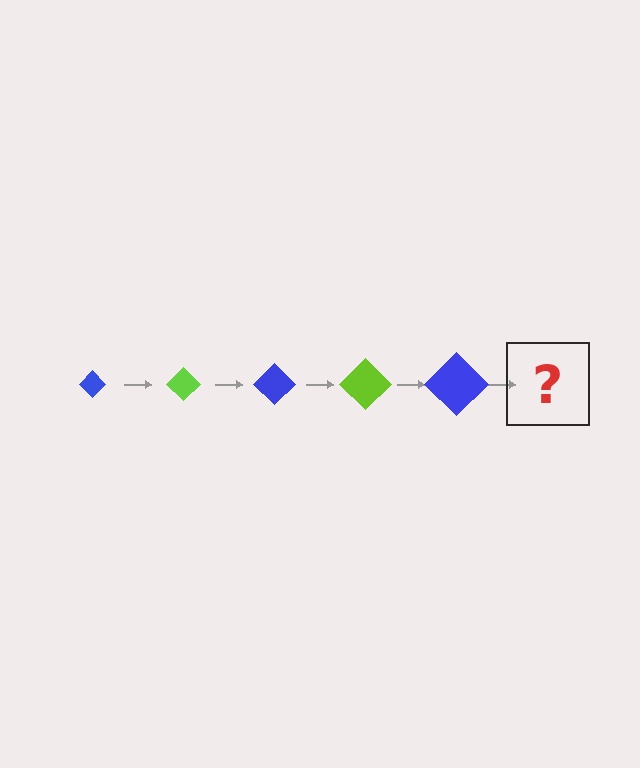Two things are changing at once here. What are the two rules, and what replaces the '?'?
The two rules are that the diamond grows larger each step and the color cycles through blue and lime. The '?' should be a lime diamond, larger than the previous one.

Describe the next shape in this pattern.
It should be a lime diamond, larger than the previous one.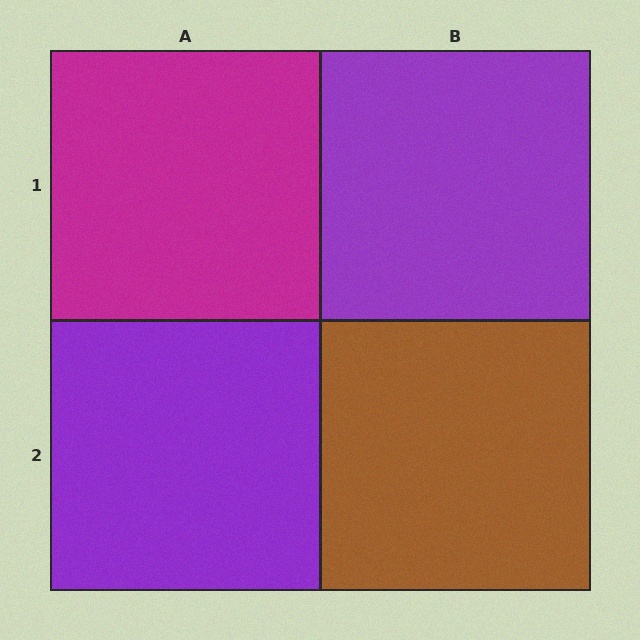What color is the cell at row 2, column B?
Brown.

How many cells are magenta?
1 cell is magenta.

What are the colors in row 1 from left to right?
Magenta, purple.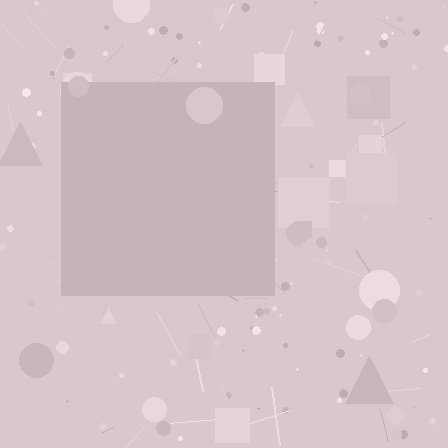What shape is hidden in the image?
A square is hidden in the image.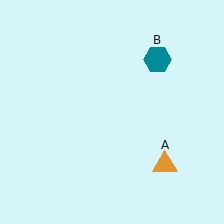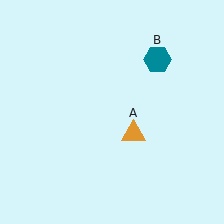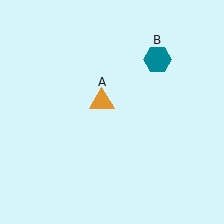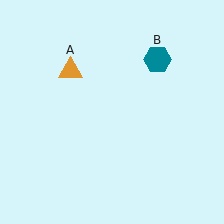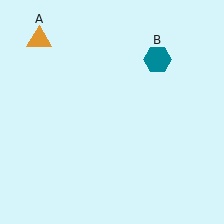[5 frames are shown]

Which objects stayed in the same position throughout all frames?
Teal hexagon (object B) remained stationary.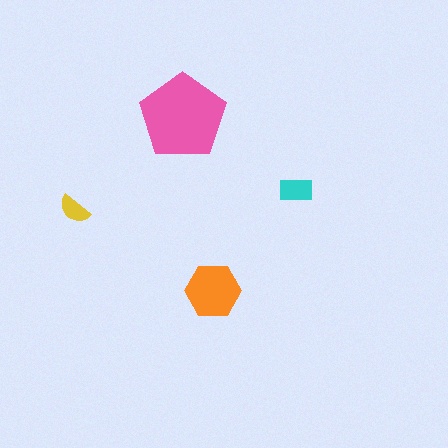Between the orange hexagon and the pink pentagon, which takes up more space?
The pink pentagon.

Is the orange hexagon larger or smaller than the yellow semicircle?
Larger.